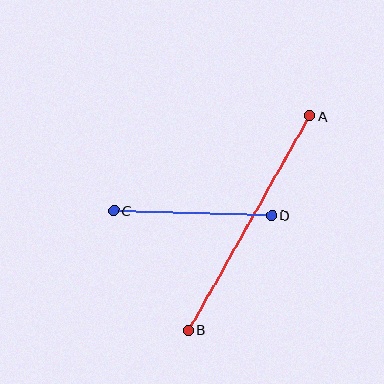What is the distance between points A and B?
The distance is approximately 246 pixels.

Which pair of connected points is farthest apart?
Points A and B are farthest apart.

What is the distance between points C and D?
The distance is approximately 158 pixels.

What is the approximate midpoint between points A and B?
The midpoint is at approximately (249, 223) pixels.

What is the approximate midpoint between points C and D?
The midpoint is at approximately (193, 213) pixels.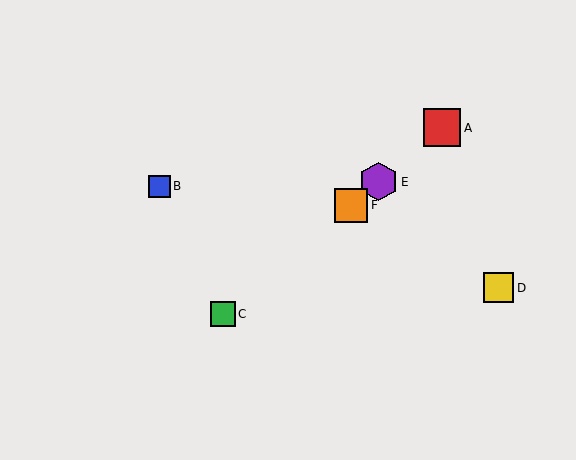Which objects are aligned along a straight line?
Objects A, C, E, F are aligned along a straight line.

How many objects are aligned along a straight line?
4 objects (A, C, E, F) are aligned along a straight line.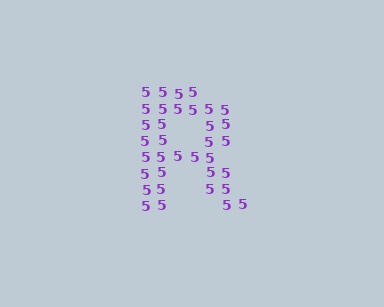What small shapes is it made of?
It is made of small digit 5's.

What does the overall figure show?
The overall figure shows the letter R.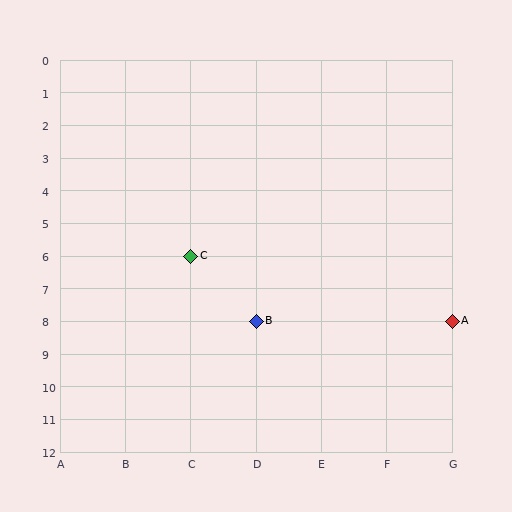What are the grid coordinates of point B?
Point B is at grid coordinates (D, 8).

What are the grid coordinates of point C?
Point C is at grid coordinates (C, 6).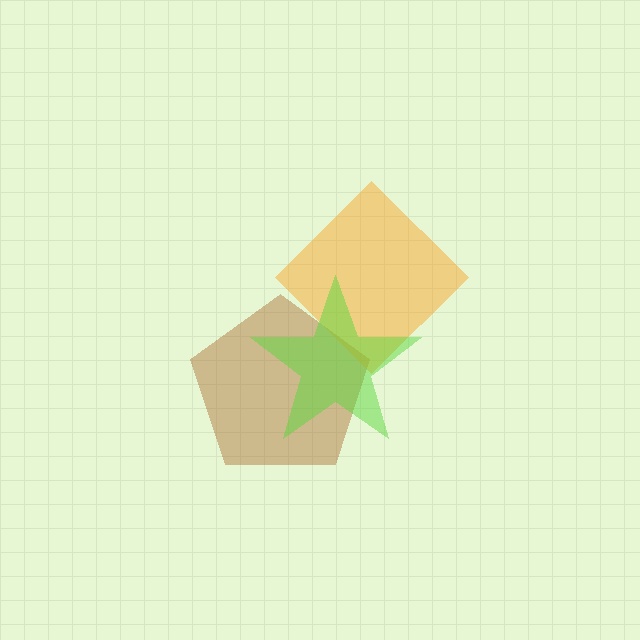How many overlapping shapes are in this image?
There are 3 overlapping shapes in the image.